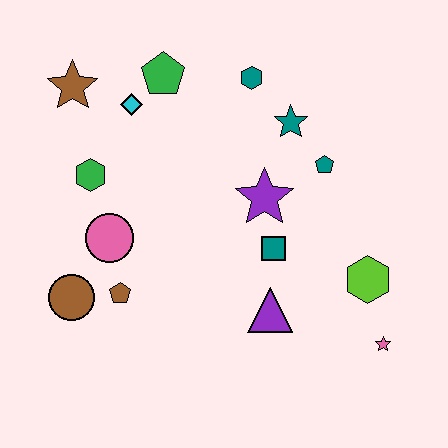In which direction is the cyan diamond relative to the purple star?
The cyan diamond is to the left of the purple star.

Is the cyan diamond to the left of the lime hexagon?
Yes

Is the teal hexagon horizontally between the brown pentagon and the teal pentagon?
Yes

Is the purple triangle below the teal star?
Yes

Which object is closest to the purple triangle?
The teal square is closest to the purple triangle.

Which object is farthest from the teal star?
The brown circle is farthest from the teal star.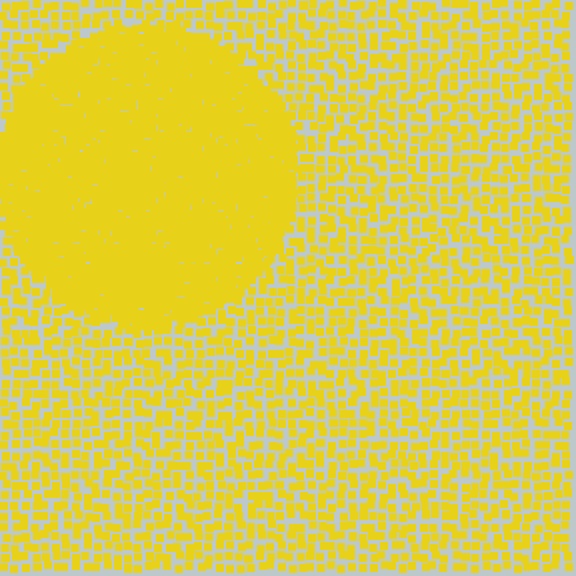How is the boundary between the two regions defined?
The boundary is defined by a change in element density (approximately 2.4x ratio). All elements are the same color, size, and shape.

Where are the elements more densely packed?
The elements are more densely packed inside the circle boundary.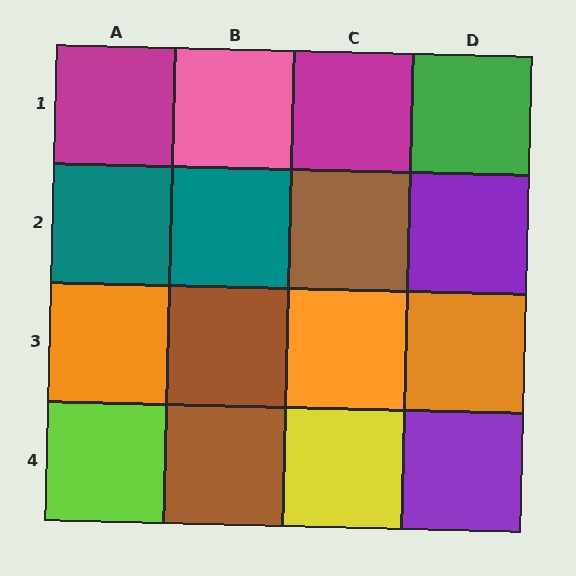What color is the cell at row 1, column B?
Pink.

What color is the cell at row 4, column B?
Brown.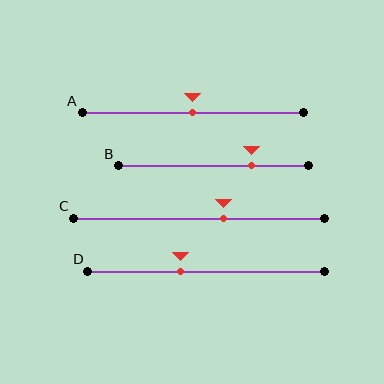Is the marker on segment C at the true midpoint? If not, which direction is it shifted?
No, the marker on segment C is shifted to the right by about 10% of the segment length.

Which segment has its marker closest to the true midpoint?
Segment A has its marker closest to the true midpoint.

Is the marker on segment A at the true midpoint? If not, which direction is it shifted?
Yes, the marker on segment A is at the true midpoint.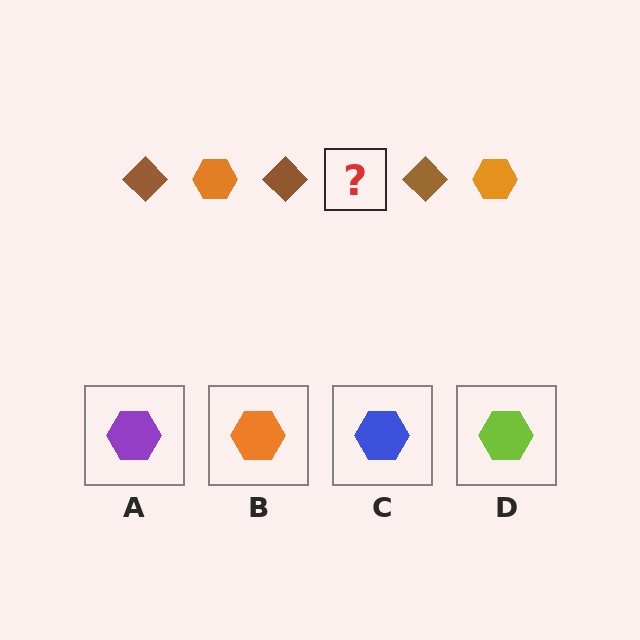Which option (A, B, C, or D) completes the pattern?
B.